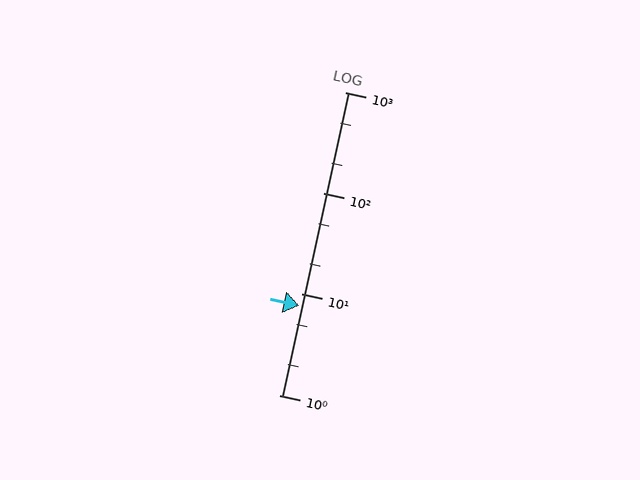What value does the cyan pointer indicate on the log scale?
The pointer indicates approximately 7.7.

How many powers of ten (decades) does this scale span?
The scale spans 3 decades, from 1 to 1000.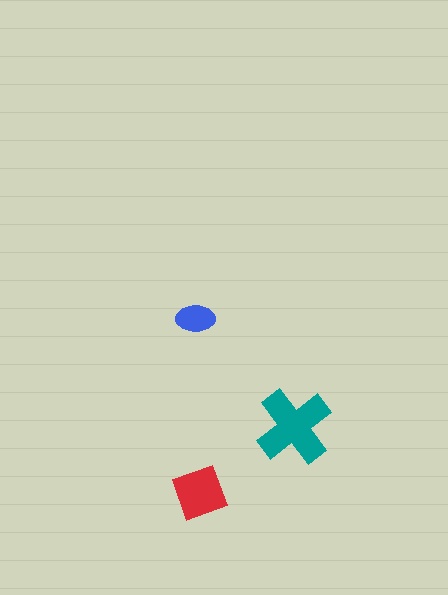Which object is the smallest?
The blue ellipse.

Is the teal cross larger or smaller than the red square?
Larger.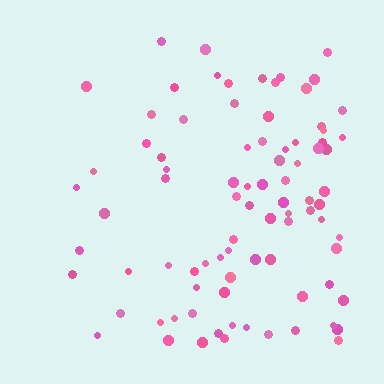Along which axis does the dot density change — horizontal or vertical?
Horizontal.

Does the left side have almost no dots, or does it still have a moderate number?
Still a moderate number, just noticeably fewer than the right.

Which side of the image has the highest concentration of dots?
The right.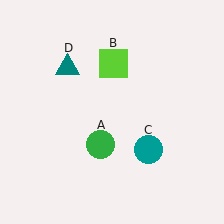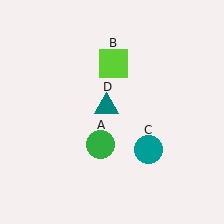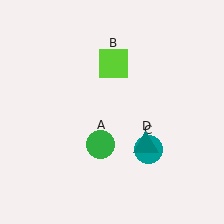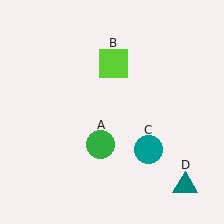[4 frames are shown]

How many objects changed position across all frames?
1 object changed position: teal triangle (object D).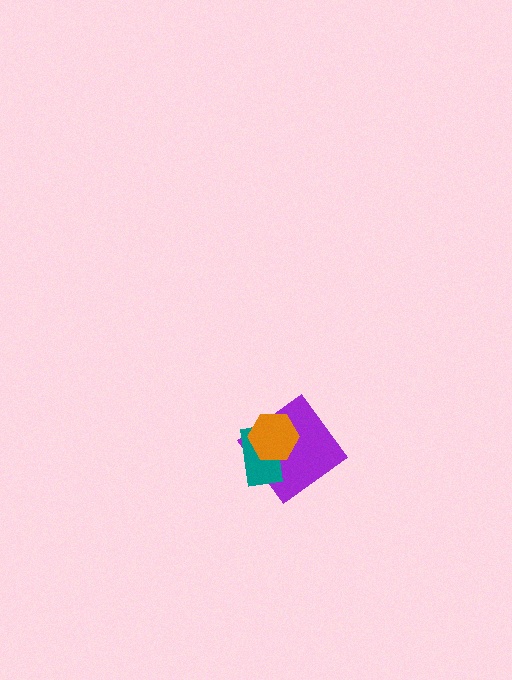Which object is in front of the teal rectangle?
The orange hexagon is in front of the teal rectangle.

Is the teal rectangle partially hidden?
Yes, it is partially covered by another shape.